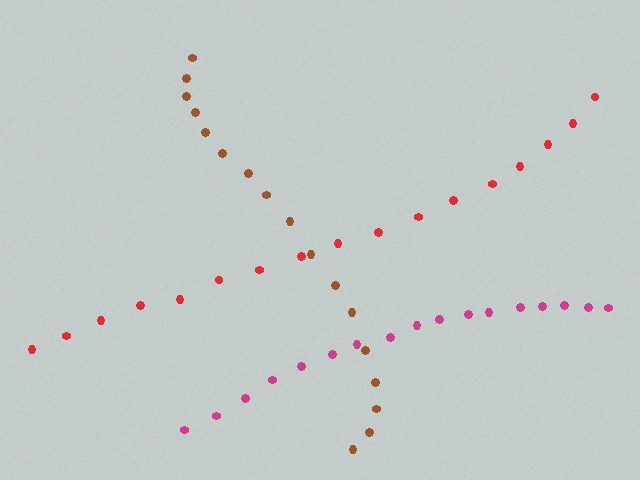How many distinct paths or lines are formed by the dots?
There are 3 distinct paths.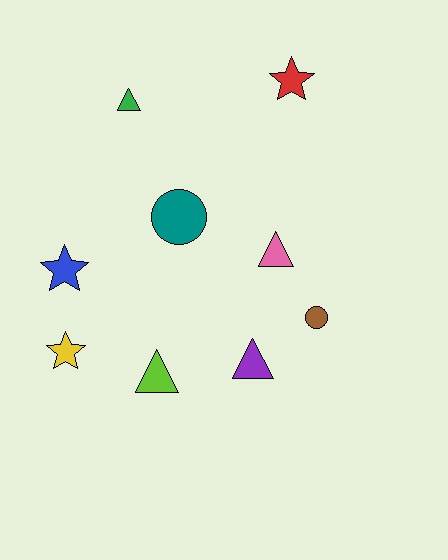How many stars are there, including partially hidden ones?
There are 3 stars.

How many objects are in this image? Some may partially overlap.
There are 9 objects.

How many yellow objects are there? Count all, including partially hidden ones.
There is 1 yellow object.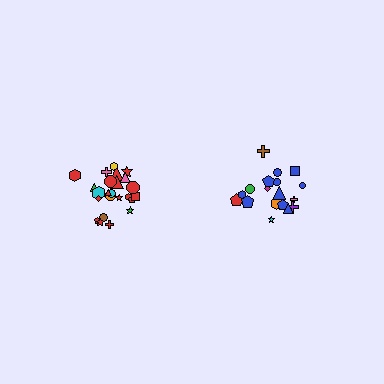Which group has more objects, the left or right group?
The left group.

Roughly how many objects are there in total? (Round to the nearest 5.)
Roughly 45 objects in total.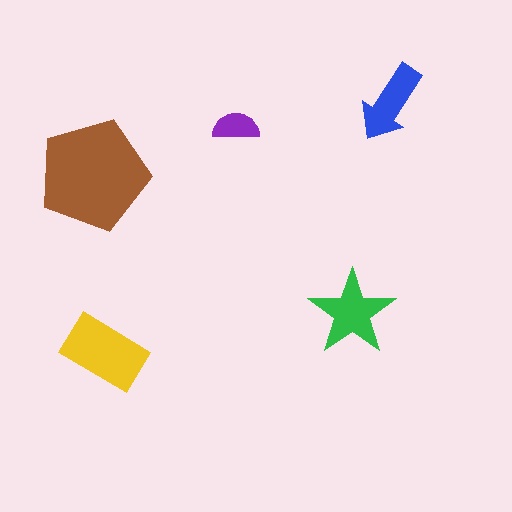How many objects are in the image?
There are 5 objects in the image.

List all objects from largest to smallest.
The brown pentagon, the yellow rectangle, the green star, the blue arrow, the purple semicircle.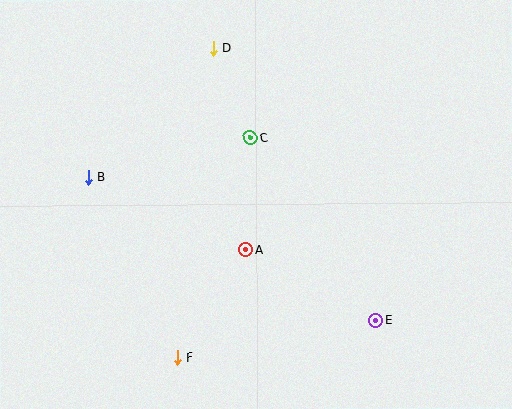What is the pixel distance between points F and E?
The distance between F and E is 202 pixels.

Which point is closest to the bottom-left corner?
Point F is closest to the bottom-left corner.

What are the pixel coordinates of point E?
Point E is at (375, 320).